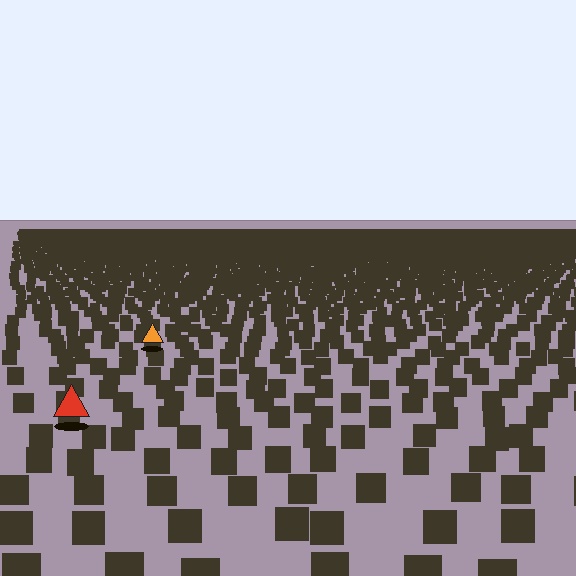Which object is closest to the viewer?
The red triangle is closest. The texture marks near it are larger and more spread out.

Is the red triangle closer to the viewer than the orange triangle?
Yes. The red triangle is closer — you can tell from the texture gradient: the ground texture is coarser near it.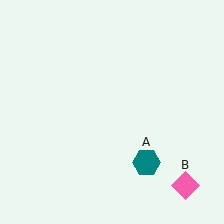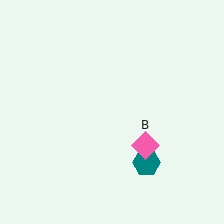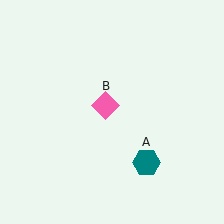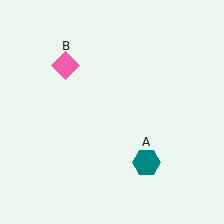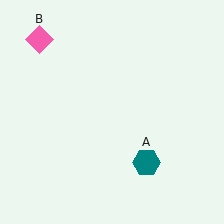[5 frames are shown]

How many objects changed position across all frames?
1 object changed position: pink diamond (object B).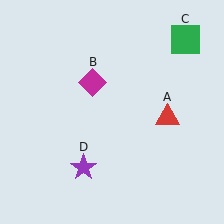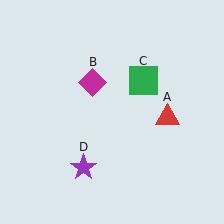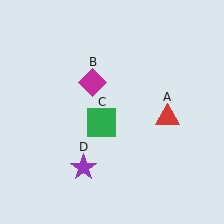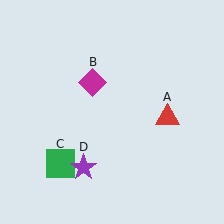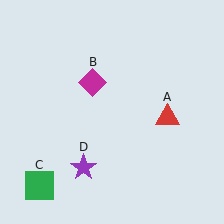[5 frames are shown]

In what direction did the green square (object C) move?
The green square (object C) moved down and to the left.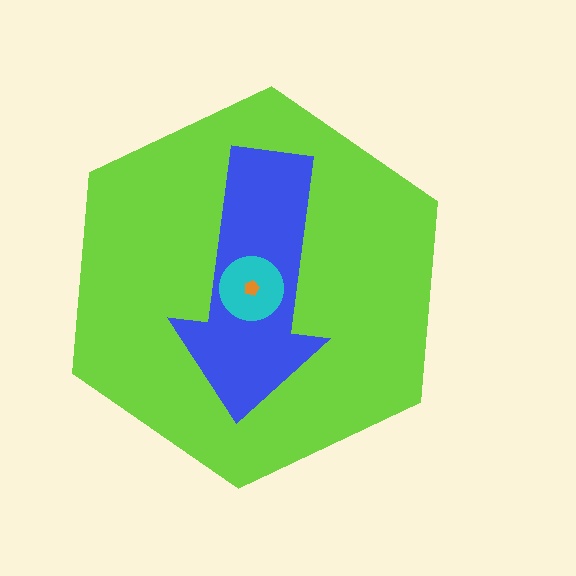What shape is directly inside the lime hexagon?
The blue arrow.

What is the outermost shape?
The lime hexagon.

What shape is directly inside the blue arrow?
The cyan circle.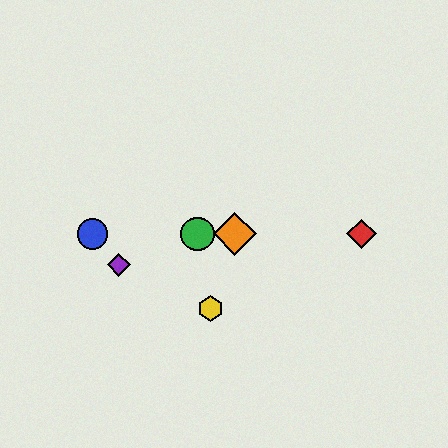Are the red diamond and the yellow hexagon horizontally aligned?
No, the red diamond is at y≈234 and the yellow hexagon is at y≈308.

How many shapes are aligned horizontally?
4 shapes (the red diamond, the blue circle, the green circle, the orange diamond) are aligned horizontally.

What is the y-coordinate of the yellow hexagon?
The yellow hexagon is at y≈308.